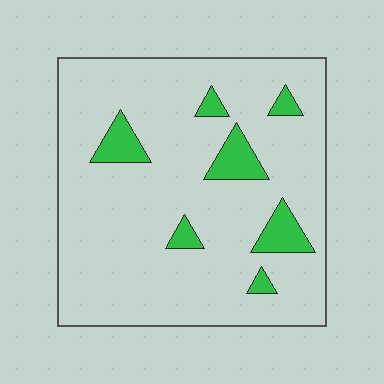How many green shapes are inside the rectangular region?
7.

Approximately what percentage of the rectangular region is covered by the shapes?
Approximately 10%.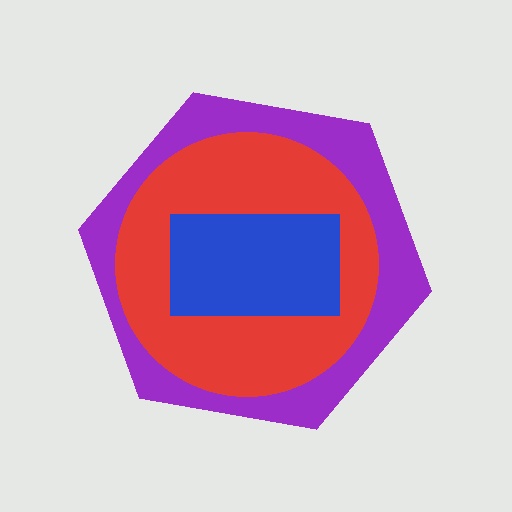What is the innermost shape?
The blue rectangle.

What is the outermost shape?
The purple hexagon.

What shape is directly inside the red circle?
The blue rectangle.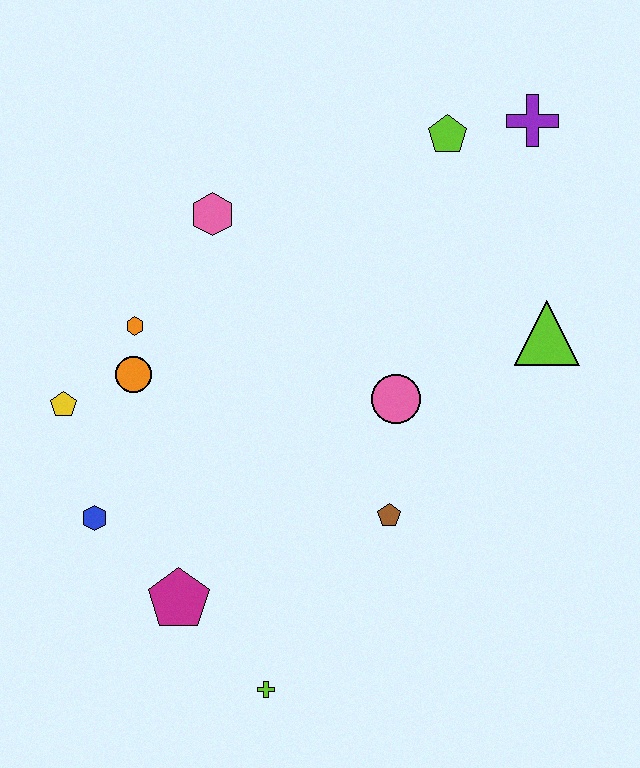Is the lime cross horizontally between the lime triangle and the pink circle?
No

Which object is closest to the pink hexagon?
The orange hexagon is closest to the pink hexagon.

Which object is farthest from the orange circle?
The purple cross is farthest from the orange circle.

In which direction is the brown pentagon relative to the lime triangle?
The brown pentagon is below the lime triangle.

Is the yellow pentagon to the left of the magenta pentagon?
Yes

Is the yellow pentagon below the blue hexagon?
No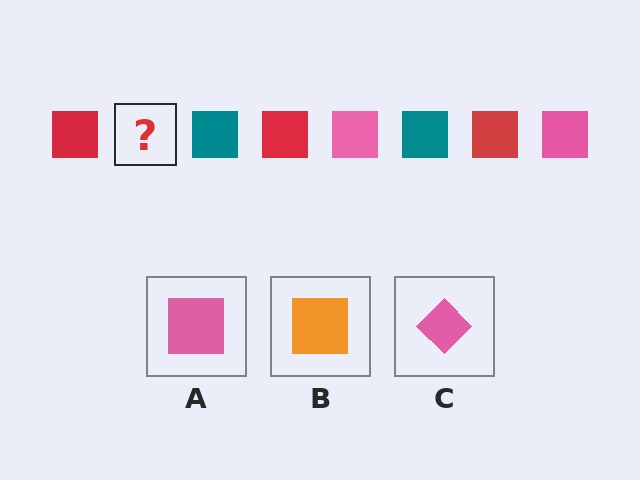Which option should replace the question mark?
Option A.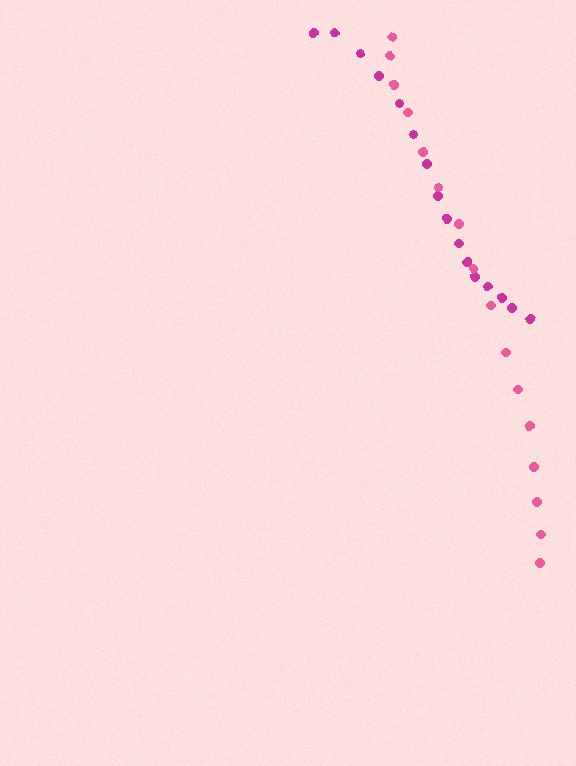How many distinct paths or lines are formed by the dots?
There are 2 distinct paths.